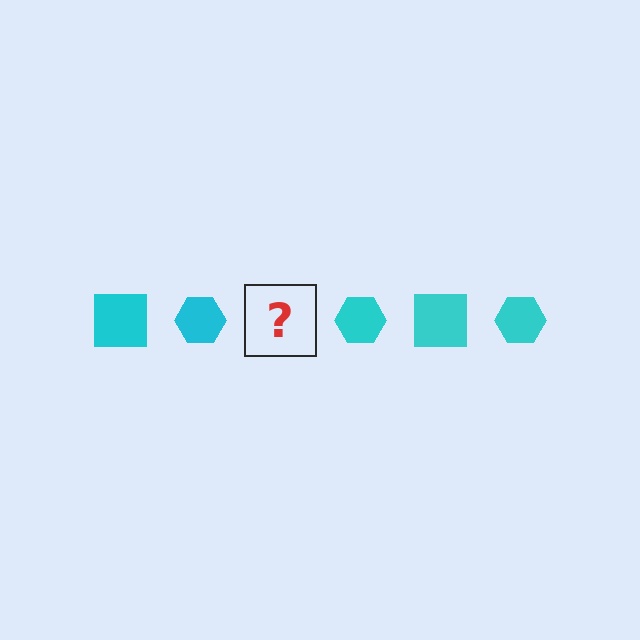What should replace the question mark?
The question mark should be replaced with a cyan square.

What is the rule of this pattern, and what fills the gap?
The rule is that the pattern cycles through square, hexagon shapes in cyan. The gap should be filled with a cyan square.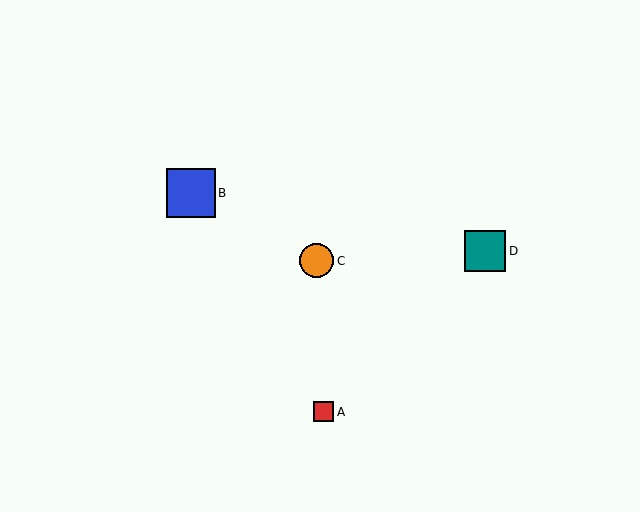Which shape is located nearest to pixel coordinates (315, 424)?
The red square (labeled A) at (324, 412) is nearest to that location.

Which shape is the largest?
The blue square (labeled B) is the largest.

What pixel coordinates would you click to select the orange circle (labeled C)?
Click at (316, 261) to select the orange circle C.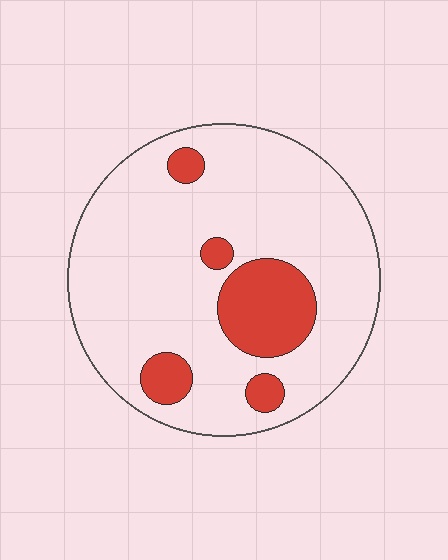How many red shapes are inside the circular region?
5.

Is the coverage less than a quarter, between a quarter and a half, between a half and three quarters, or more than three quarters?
Less than a quarter.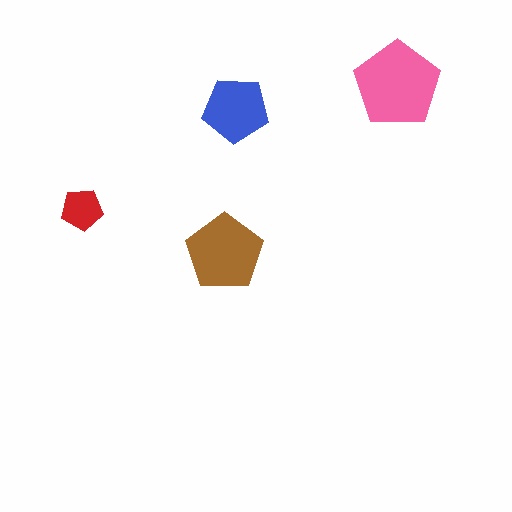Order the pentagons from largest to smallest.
the pink one, the brown one, the blue one, the red one.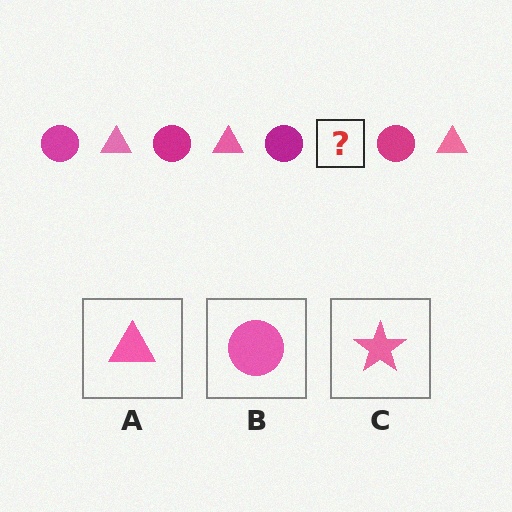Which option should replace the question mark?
Option A.